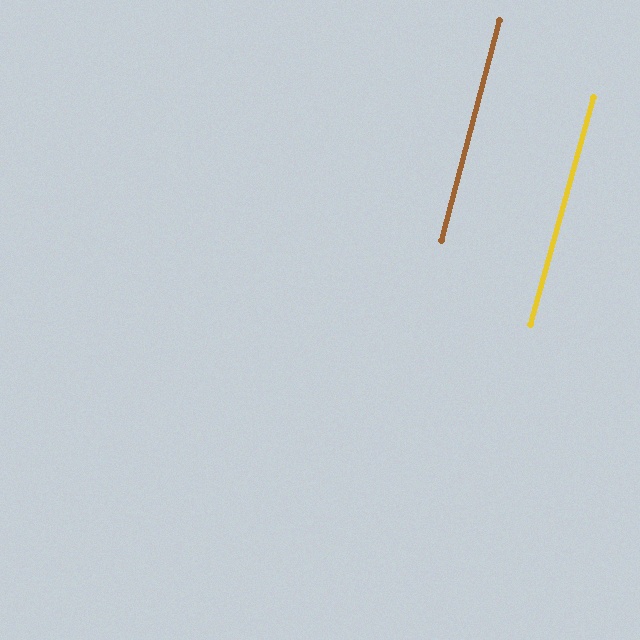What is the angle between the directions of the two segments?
Approximately 1 degree.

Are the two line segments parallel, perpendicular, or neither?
Parallel — their directions differ by only 0.8°.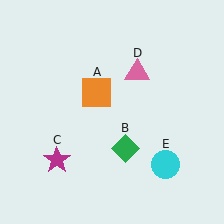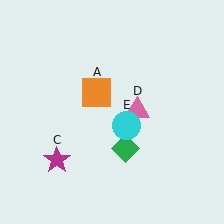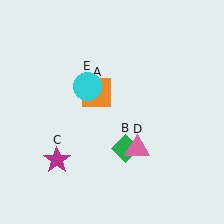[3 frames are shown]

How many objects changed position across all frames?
2 objects changed position: pink triangle (object D), cyan circle (object E).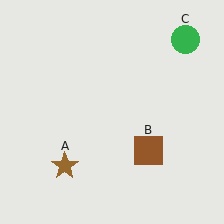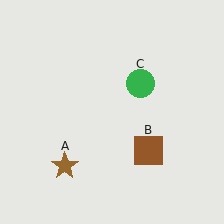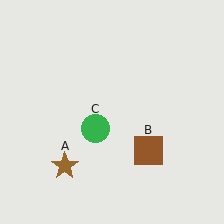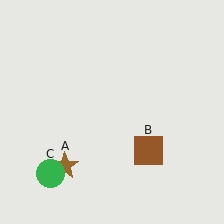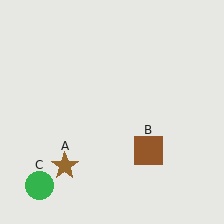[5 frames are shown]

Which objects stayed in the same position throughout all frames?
Brown star (object A) and brown square (object B) remained stationary.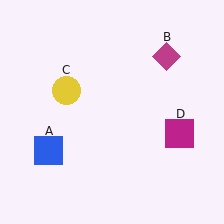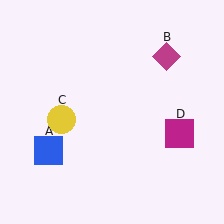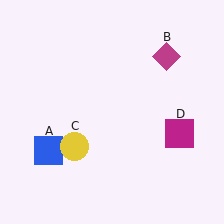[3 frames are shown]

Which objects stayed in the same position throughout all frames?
Blue square (object A) and magenta diamond (object B) and magenta square (object D) remained stationary.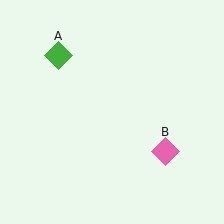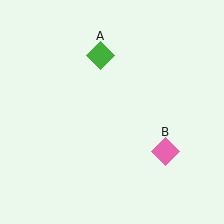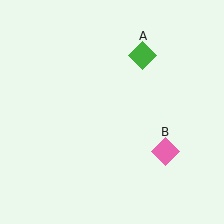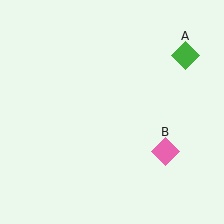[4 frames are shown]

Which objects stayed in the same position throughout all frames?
Pink diamond (object B) remained stationary.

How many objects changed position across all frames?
1 object changed position: green diamond (object A).